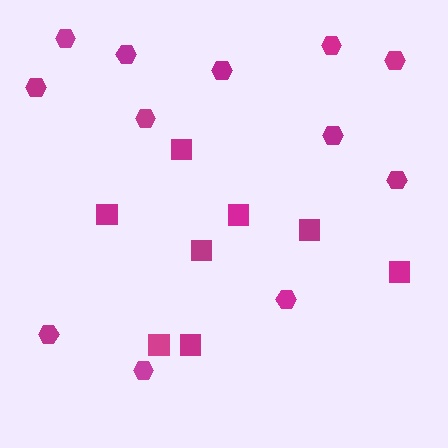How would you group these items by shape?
There are 2 groups: one group of hexagons (12) and one group of squares (8).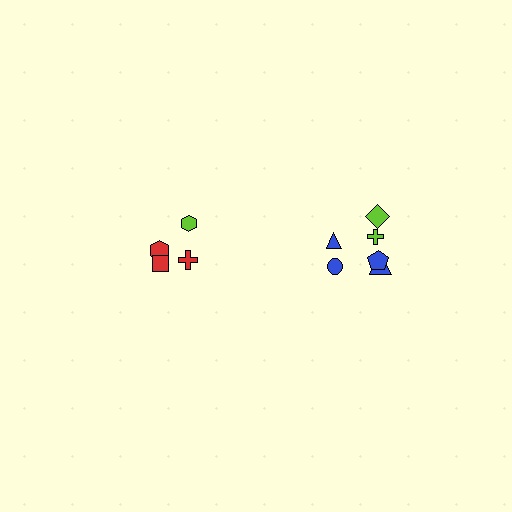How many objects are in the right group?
There are 6 objects.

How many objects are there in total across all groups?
There are 10 objects.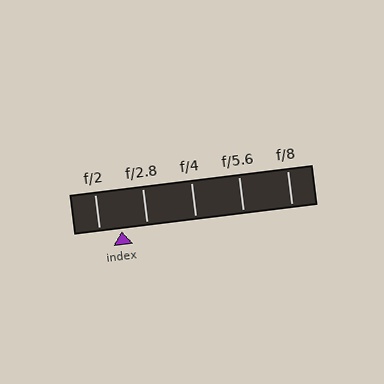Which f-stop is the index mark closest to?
The index mark is closest to f/2.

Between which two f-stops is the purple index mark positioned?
The index mark is between f/2 and f/2.8.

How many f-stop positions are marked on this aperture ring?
There are 5 f-stop positions marked.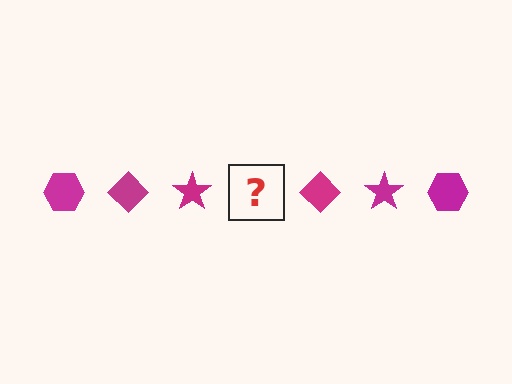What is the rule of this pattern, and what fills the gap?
The rule is that the pattern cycles through hexagon, diamond, star shapes in magenta. The gap should be filled with a magenta hexagon.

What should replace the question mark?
The question mark should be replaced with a magenta hexagon.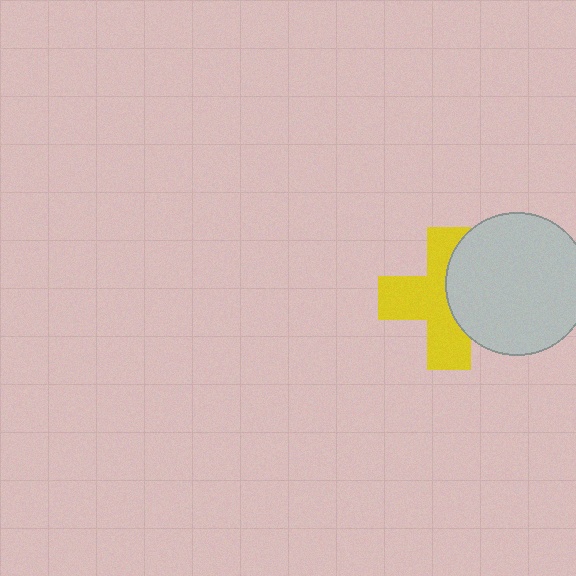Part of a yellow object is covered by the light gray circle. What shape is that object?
It is a cross.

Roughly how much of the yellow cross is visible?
About half of it is visible (roughly 60%).